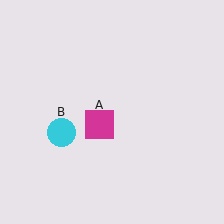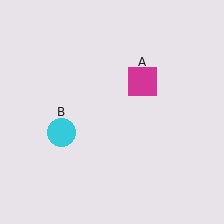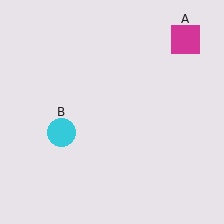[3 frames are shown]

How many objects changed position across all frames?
1 object changed position: magenta square (object A).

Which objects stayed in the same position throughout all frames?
Cyan circle (object B) remained stationary.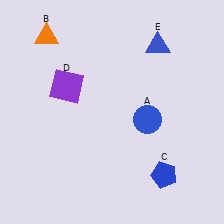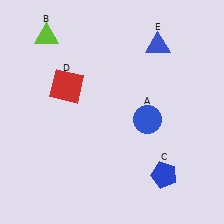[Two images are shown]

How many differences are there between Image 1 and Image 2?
There are 2 differences between the two images.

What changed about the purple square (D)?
In Image 1, D is purple. In Image 2, it changed to red.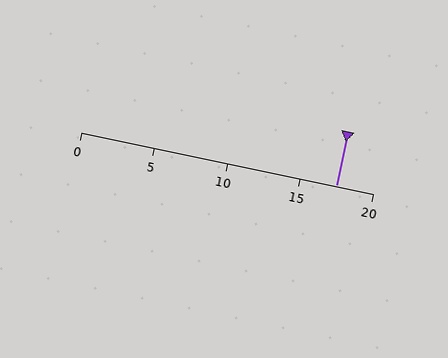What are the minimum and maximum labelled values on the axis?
The axis runs from 0 to 20.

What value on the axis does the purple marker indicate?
The marker indicates approximately 17.5.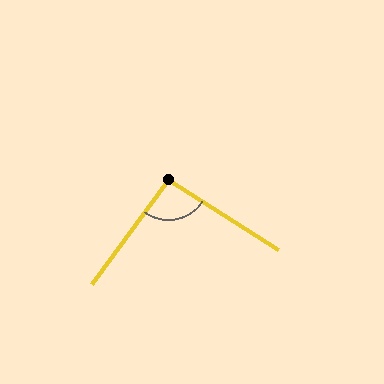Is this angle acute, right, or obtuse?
It is approximately a right angle.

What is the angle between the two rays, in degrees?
Approximately 94 degrees.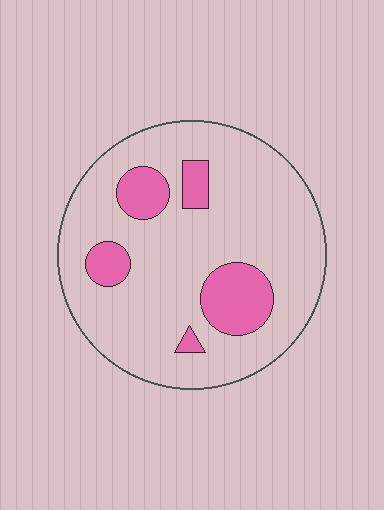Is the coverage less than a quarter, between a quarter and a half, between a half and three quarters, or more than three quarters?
Less than a quarter.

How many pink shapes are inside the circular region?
5.